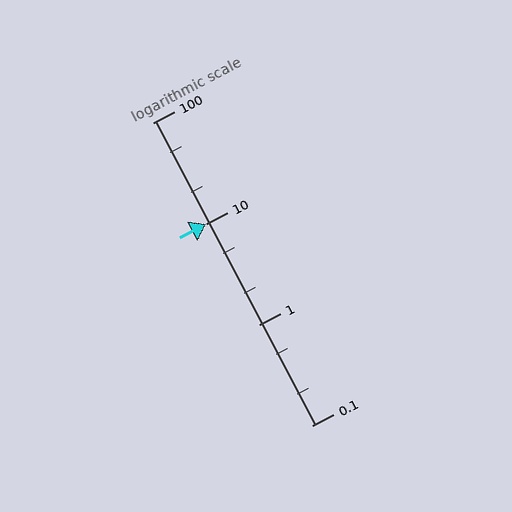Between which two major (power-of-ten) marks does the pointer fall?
The pointer is between 10 and 100.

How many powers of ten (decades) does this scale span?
The scale spans 3 decades, from 0.1 to 100.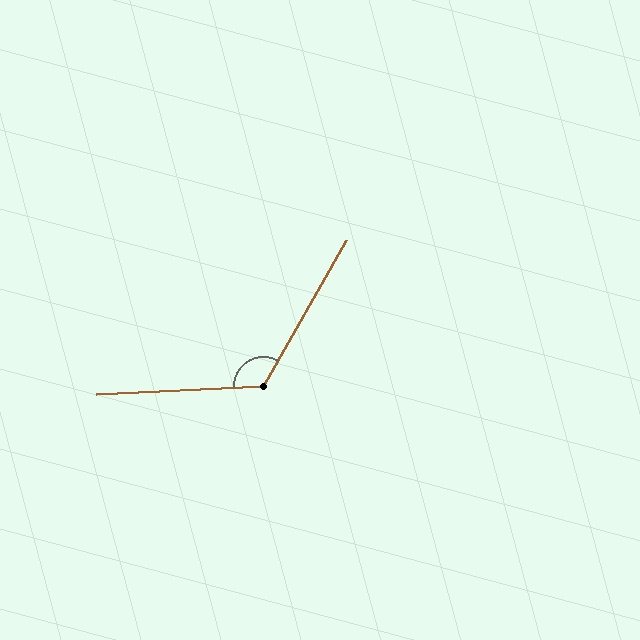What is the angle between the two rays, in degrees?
Approximately 122 degrees.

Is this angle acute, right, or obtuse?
It is obtuse.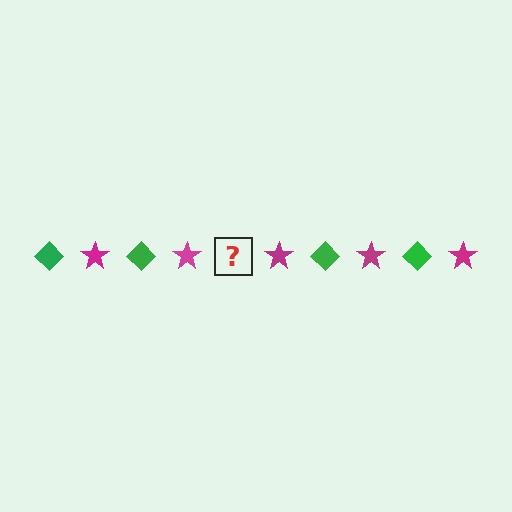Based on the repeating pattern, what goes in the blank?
The blank should be a green diamond.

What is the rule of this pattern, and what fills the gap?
The rule is that the pattern alternates between green diamond and magenta star. The gap should be filled with a green diamond.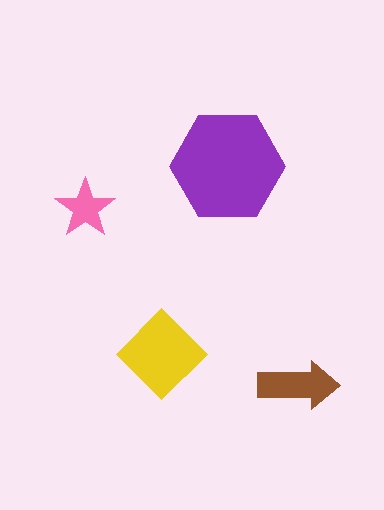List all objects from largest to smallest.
The purple hexagon, the yellow diamond, the brown arrow, the pink star.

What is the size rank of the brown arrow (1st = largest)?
3rd.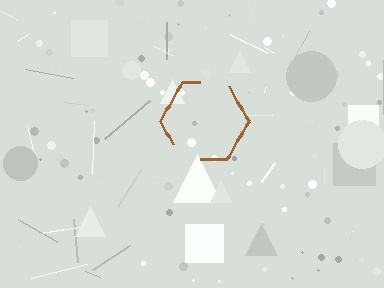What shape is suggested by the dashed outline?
The dashed outline suggests a hexagon.